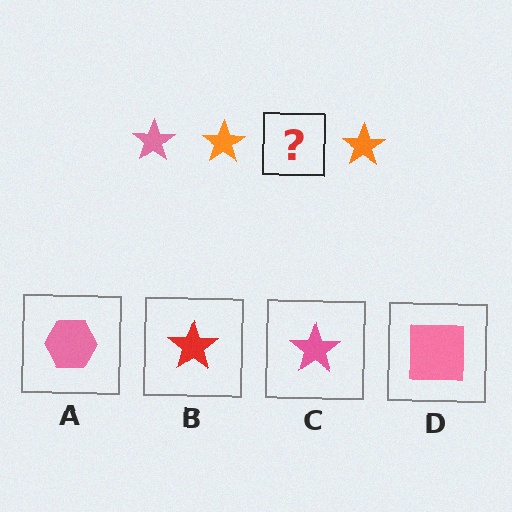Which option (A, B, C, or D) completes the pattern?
C.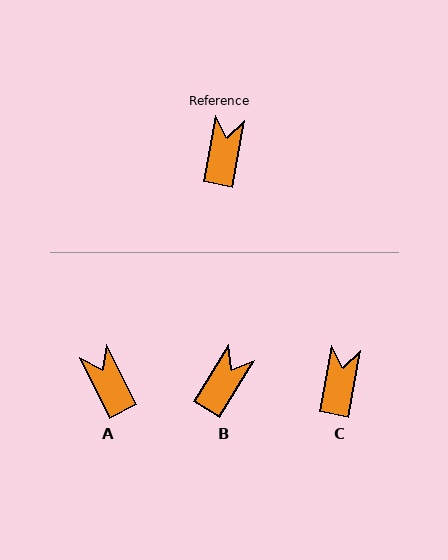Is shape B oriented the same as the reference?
No, it is off by about 22 degrees.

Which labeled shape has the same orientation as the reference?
C.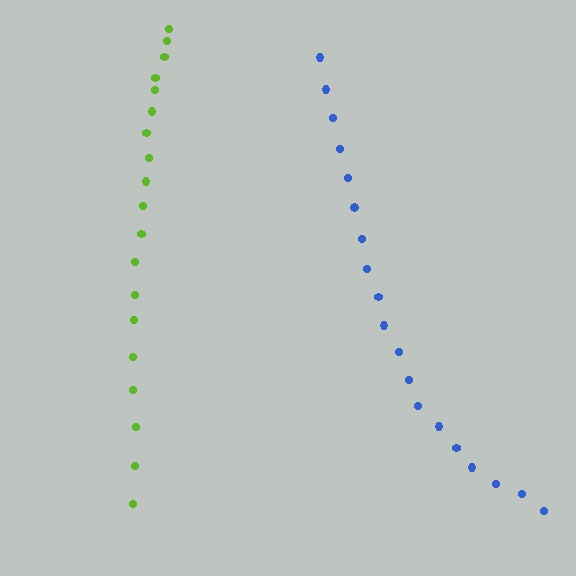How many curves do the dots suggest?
There are 2 distinct paths.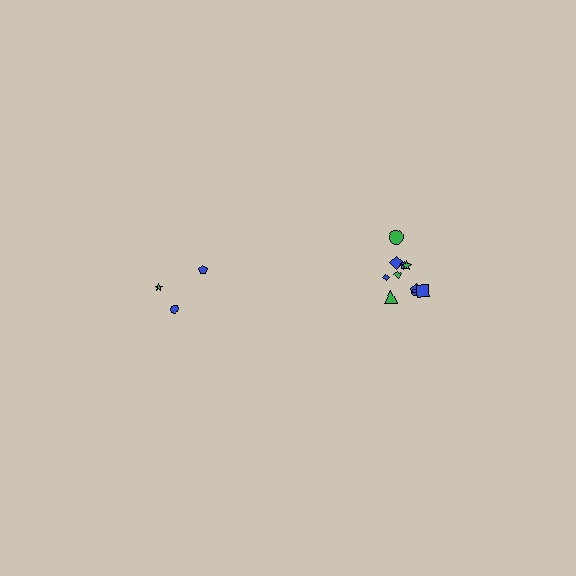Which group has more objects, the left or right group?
The right group.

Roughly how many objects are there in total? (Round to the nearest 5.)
Roughly 15 objects in total.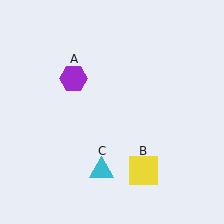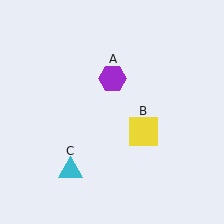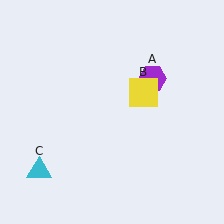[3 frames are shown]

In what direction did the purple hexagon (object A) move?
The purple hexagon (object A) moved right.